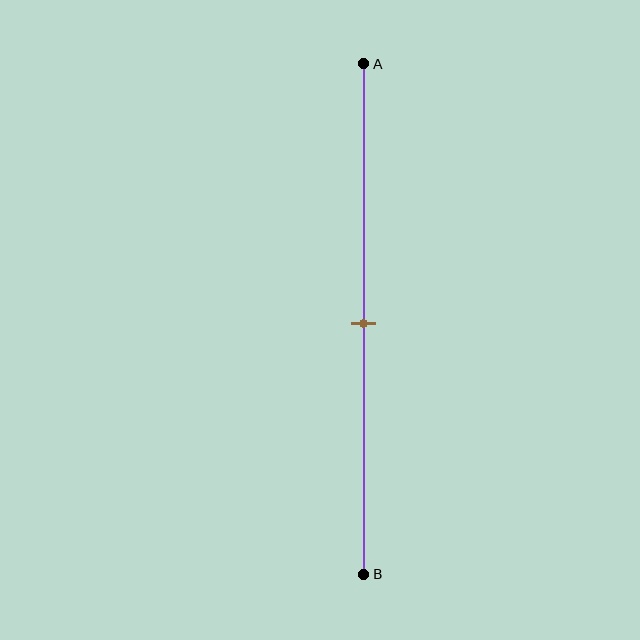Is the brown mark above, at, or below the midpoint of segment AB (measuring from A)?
The brown mark is approximately at the midpoint of segment AB.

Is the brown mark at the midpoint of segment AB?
Yes, the mark is approximately at the midpoint.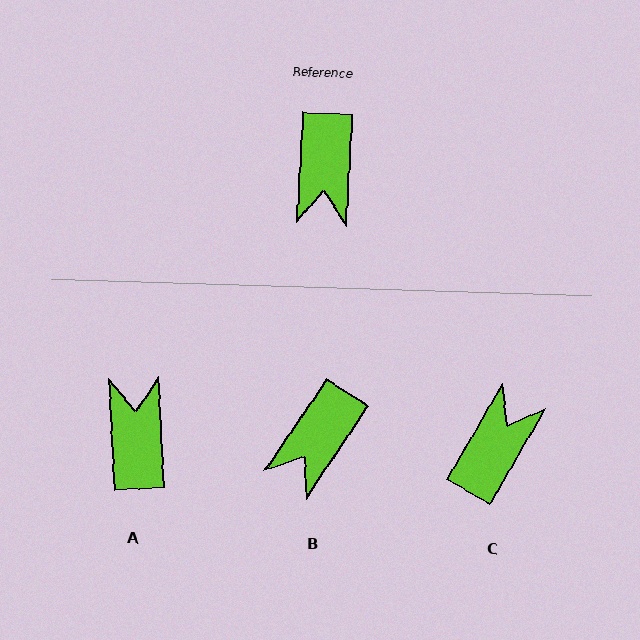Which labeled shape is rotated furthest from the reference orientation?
A, about 174 degrees away.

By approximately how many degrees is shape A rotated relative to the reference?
Approximately 174 degrees clockwise.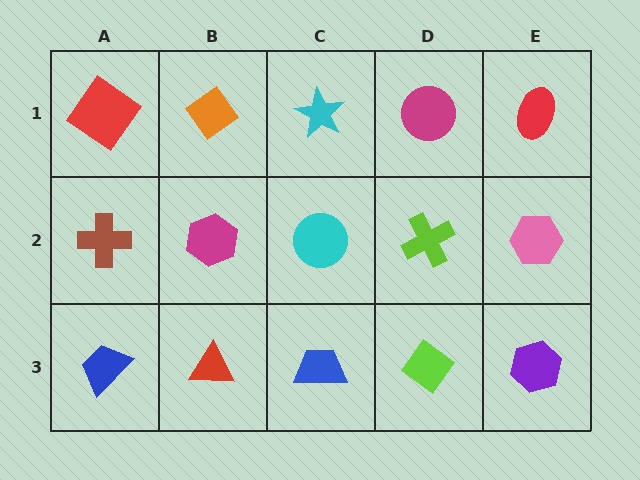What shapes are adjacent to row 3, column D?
A lime cross (row 2, column D), a blue trapezoid (row 3, column C), a purple hexagon (row 3, column E).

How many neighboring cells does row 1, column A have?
2.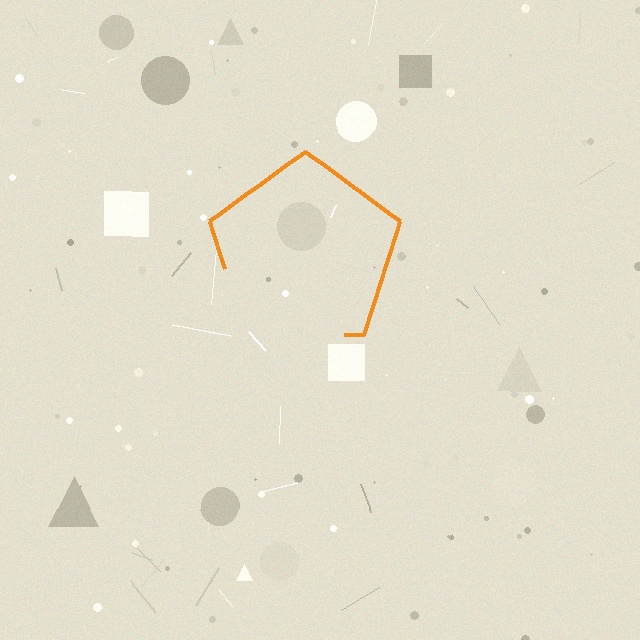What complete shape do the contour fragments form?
The contour fragments form a pentagon.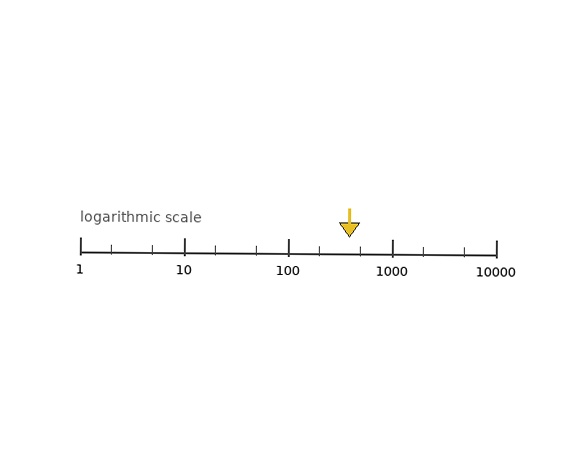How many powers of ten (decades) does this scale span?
The scale spans 4 decades, from 1 to 10000.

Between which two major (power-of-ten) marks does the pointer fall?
The pointer is between 100 and 1000.